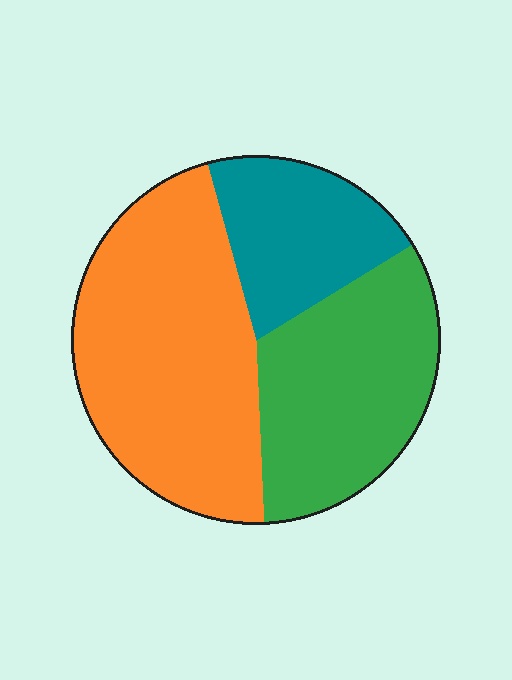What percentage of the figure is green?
Green takes up between a quarter and a half of the figure.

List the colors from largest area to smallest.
From largest to smallest: orange, green, teal.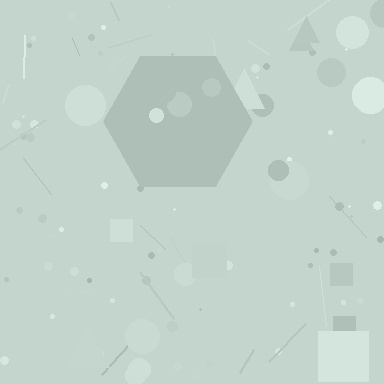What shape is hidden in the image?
A hexagon is hidden in the image.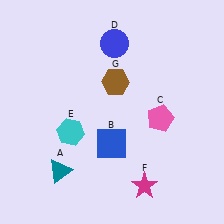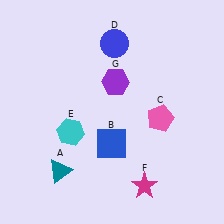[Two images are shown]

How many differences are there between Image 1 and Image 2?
There is 1 difference between the two images.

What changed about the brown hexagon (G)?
In Image 1, G is brown. In Image 2, it changed to purple.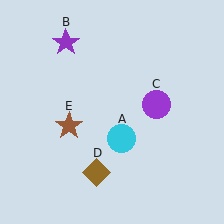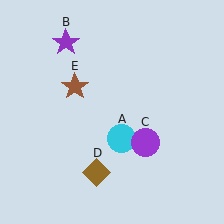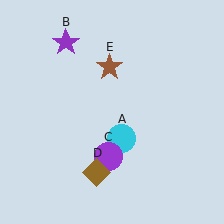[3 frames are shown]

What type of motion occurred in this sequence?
The purple circle (object C), brown star (object E) rotated clockwise around the center of the scene.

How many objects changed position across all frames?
2 objects changed position: purple circle (object C), brown star (object E).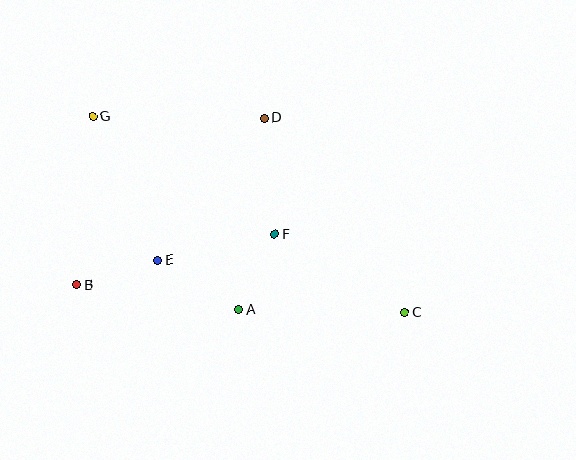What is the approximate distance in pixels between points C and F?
The distance between C and F is approximately 152 pixels.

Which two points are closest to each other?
Points A and F are closest to each other.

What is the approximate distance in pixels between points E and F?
The distance between E and F is approximately 120 pixels.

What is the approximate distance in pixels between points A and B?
The distance between A and B is approximately 164 pixels.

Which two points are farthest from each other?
Points C and G are farthest from each other.